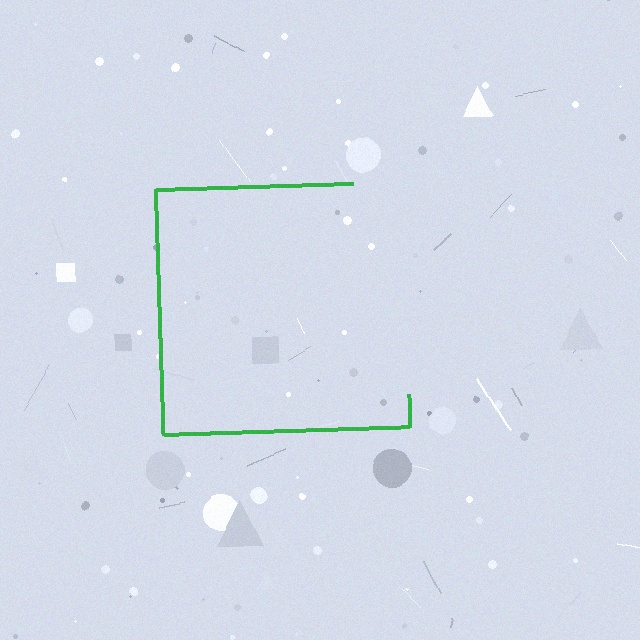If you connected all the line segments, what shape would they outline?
They would outline a square.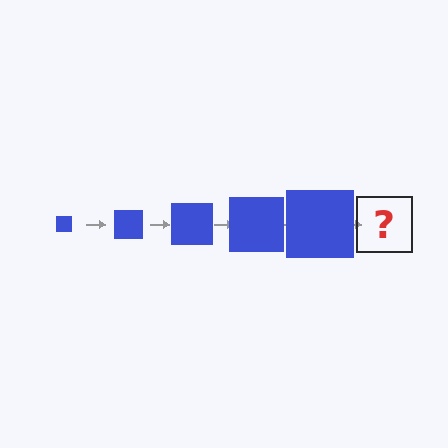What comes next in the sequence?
The next element should be a blue square, larger than the previous one.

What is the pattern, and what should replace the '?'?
The pattern is that the square gets progressively larger each step. The '?' should be a blue square, larger than the previous one.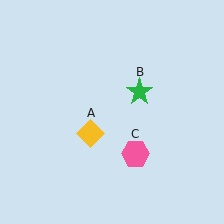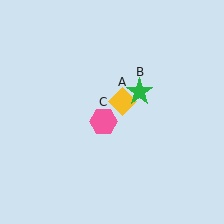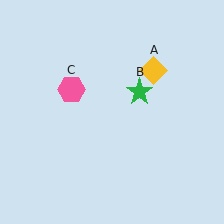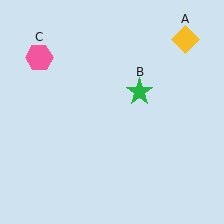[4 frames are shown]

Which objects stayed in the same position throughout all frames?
Green star (object B) remained stationary.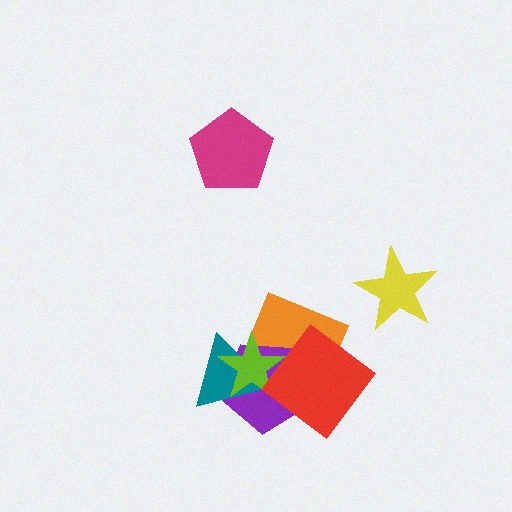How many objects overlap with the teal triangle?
3 objects overlap with the teal triangle.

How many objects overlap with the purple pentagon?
4 objects overlap with the purple pentagon.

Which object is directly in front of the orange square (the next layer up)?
The purple pentagon is directly in front of the orange square.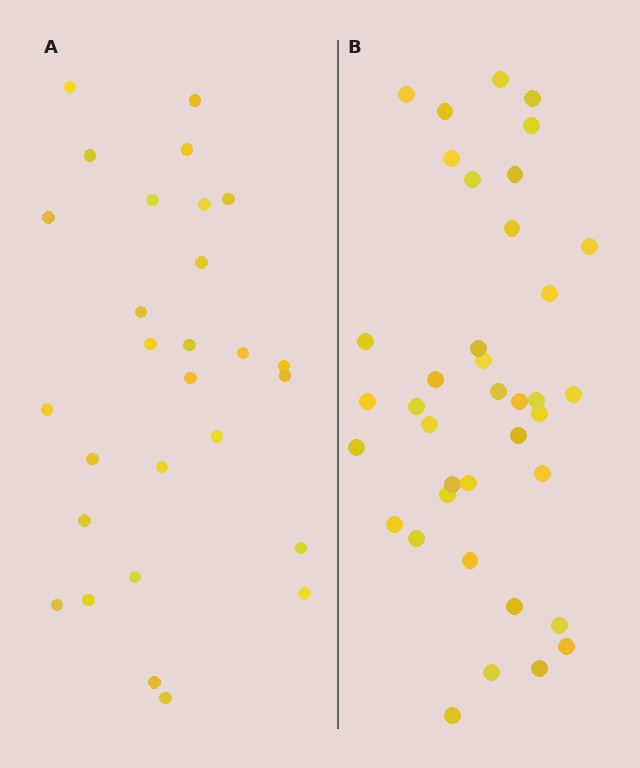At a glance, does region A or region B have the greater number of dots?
Region B (the right region) has more dots.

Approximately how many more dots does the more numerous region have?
Region B has roughly 10 or so more dots than region A.